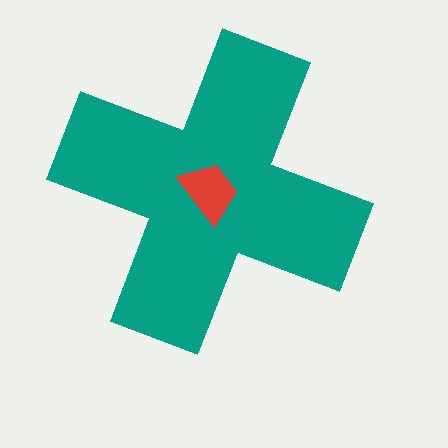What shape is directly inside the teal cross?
The red trapezoid.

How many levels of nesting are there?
2.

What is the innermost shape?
The red trapezoid.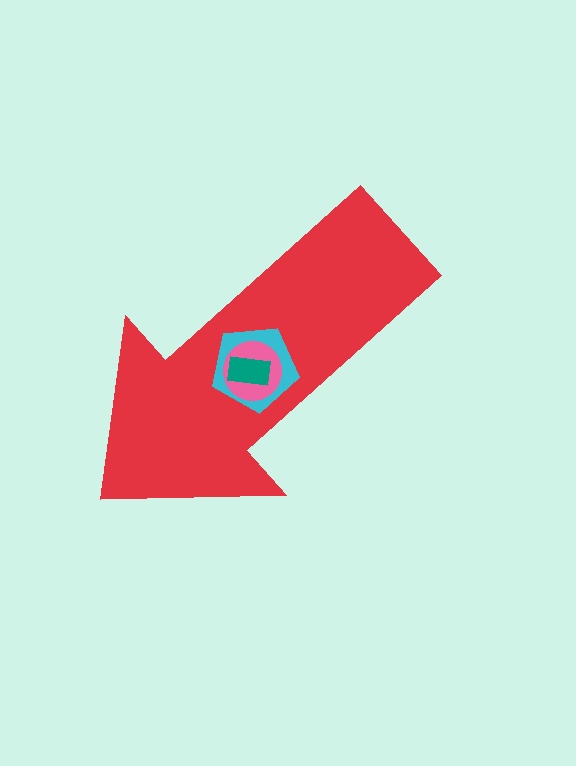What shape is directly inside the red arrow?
The cyan pentagon.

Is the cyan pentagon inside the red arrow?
Yes.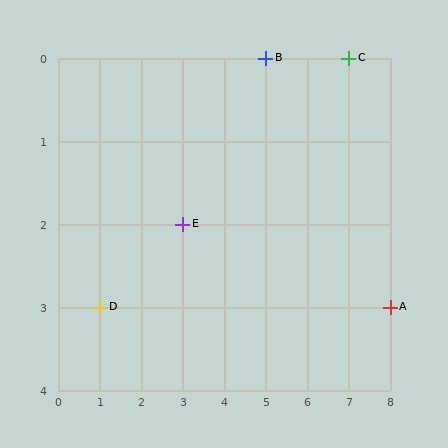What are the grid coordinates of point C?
Point C is at grid coordinates (7, 0).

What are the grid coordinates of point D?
Point D is at grid coordinates (1, 3).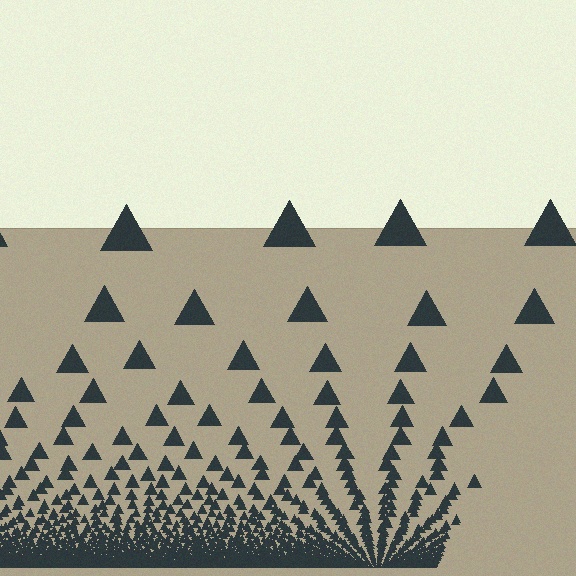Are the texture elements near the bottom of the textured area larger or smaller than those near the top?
Smaller. The gradient is inverted — elements near the bottom are smaller and denser.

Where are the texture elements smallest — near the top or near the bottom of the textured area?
Near the bottom.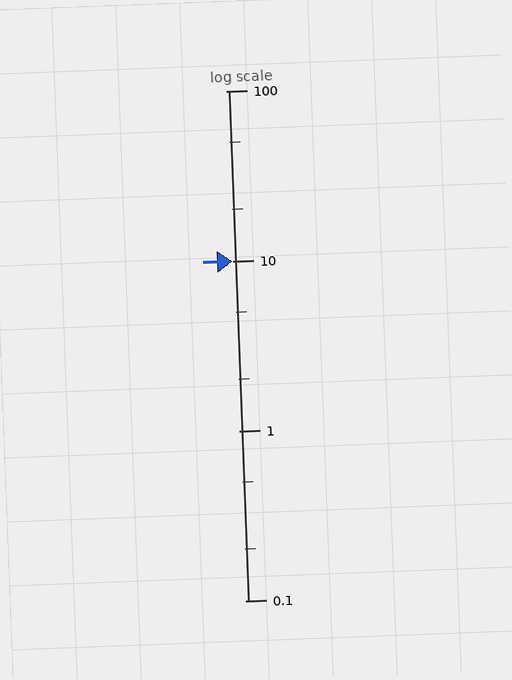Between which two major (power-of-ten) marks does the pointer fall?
The pointer is between 10 and 100.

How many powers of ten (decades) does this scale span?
The scale spans 3 decades, from 0.1 to 100.